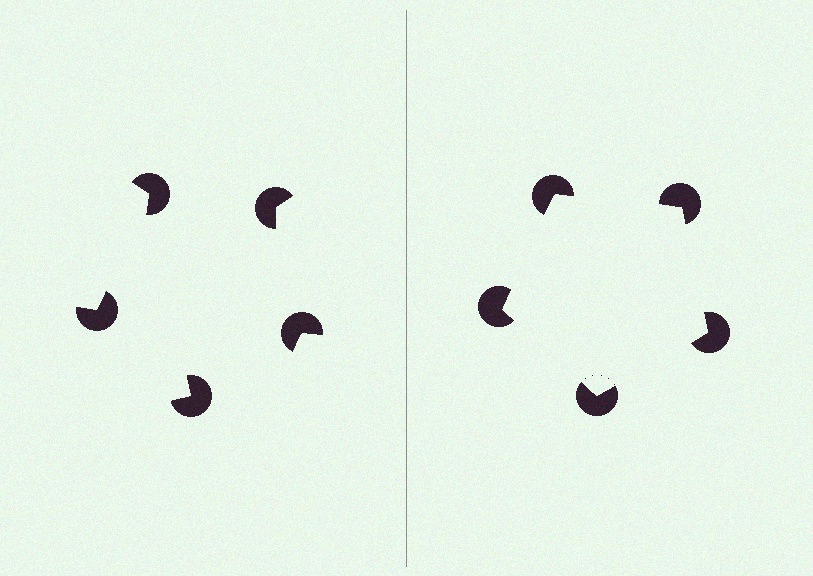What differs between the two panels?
The pac-man discs are positioned identically on both sides; only the wedge orientations differ. On the right they align to a pentagon; on the left they are misaligned.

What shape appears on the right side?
An illusory pentagon.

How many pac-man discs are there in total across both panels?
10 — 5 on each side.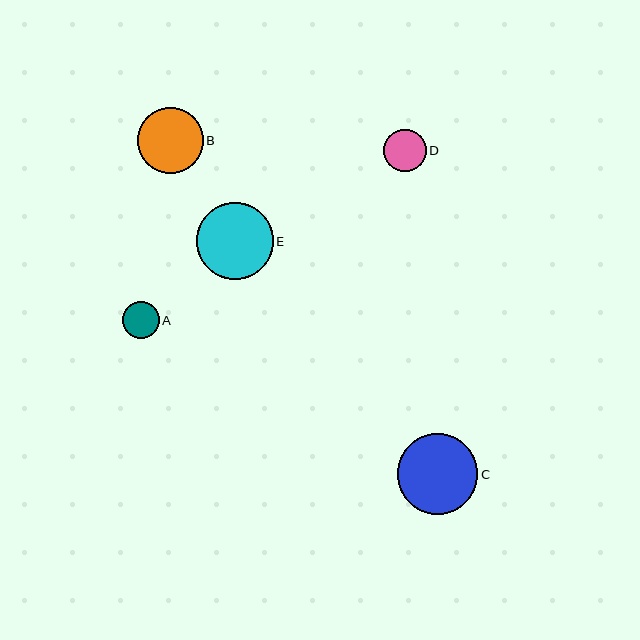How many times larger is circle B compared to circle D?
Circle B is approximately 1.5 times the size of circle D.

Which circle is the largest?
Circle C is the largest with a size of approximately 81 pixels.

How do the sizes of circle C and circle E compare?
Circle C and circle E are approximately the same size.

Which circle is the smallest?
Circle A is the smallest with a size of approximately 37 pixels.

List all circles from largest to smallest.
From largest to smallest: C, E, B, D, A.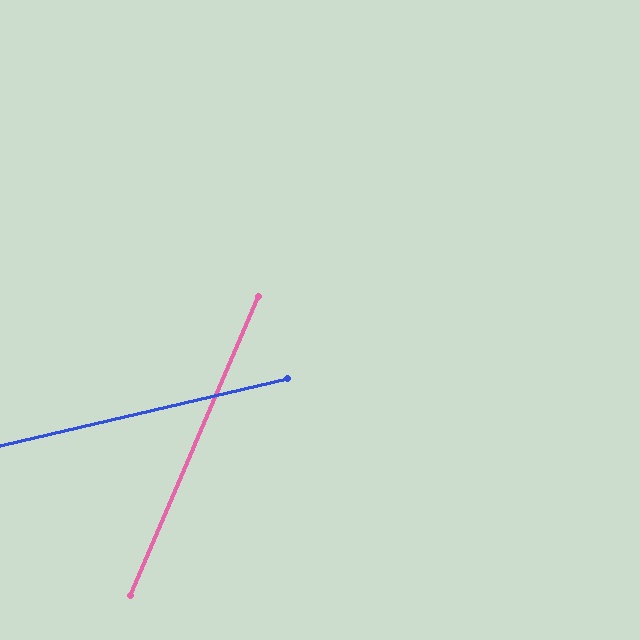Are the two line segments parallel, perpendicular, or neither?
Neither parallel nor perpendicular — they differ by about 54°.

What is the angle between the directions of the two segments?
Approximately 54 degrees.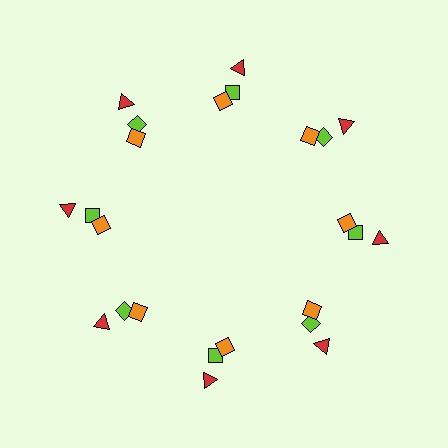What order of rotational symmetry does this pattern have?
This pattern has 8-fold rotational symmetry.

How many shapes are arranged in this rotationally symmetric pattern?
There are 24 shapes, arranged in 8 groups of 3.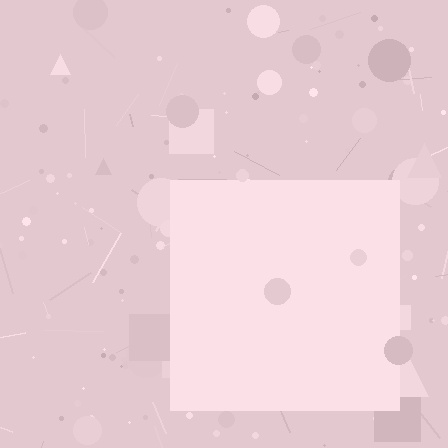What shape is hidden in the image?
A square is hidden in the image.